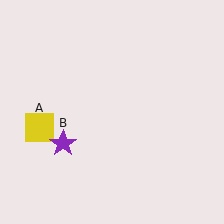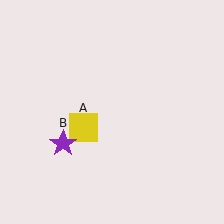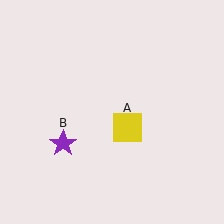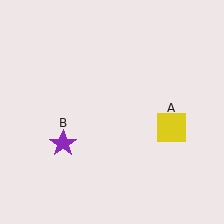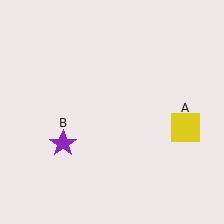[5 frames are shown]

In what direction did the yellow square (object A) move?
The yellow square (object A) moved right.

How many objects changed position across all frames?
1 object changed position: yellow square (object A).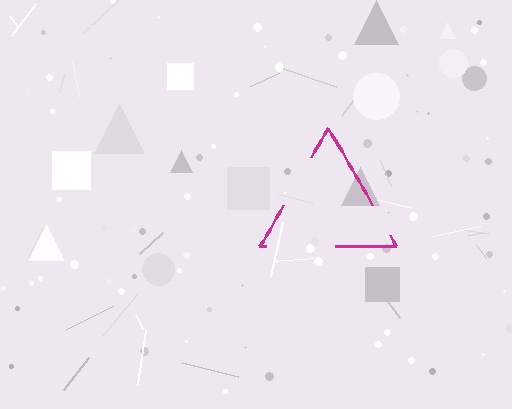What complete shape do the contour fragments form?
The contour fragments form a triangle.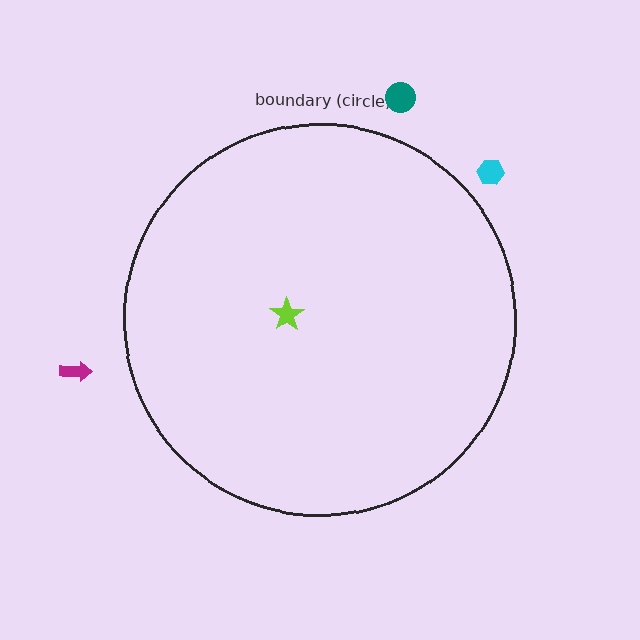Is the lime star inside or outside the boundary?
Inside.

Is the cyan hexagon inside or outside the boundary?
Outside.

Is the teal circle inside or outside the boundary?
Outside.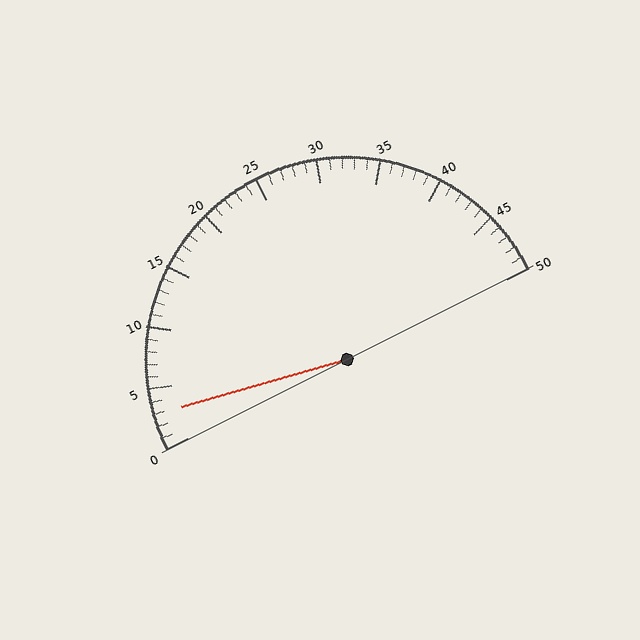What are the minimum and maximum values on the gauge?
The gauge ranges from 0 to 50.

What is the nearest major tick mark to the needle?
The nearest major tick mark is 5.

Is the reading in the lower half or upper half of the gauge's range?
The reading is in the lower half of the range (0 to 50).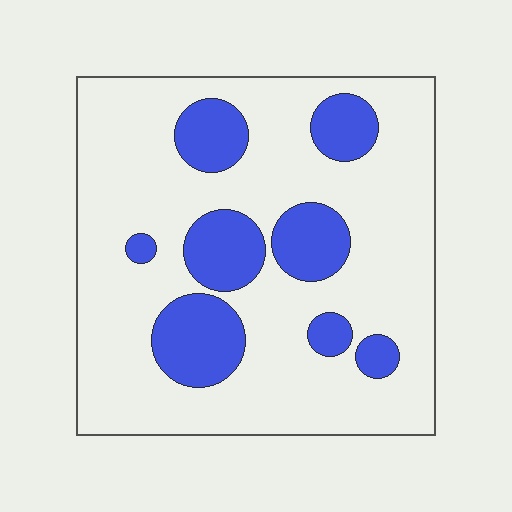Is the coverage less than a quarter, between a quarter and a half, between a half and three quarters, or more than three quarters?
Less than a quarter.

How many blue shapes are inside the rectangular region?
8.